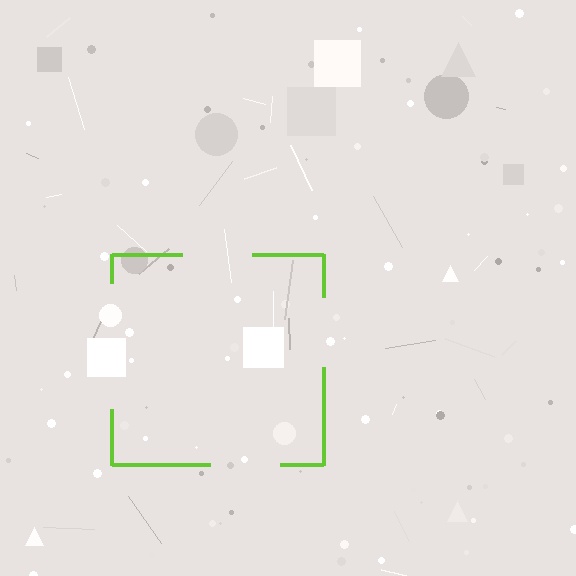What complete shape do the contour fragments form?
The contour fragments form a square.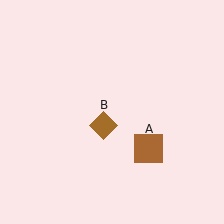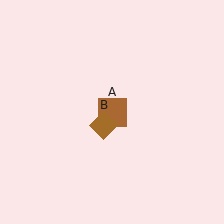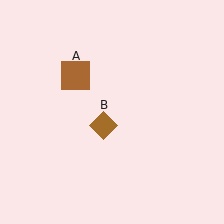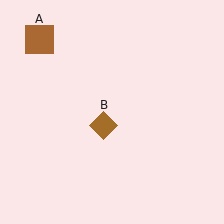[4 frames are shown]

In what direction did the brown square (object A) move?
The brown square (object A) moved up and to the left.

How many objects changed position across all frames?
1 object changed position: brown square (object A).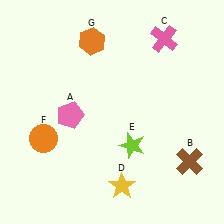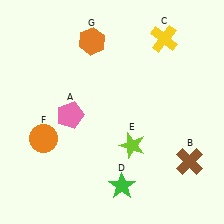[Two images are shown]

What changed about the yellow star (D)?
In Image 1, D is yellow. In Image 2, it changed to green.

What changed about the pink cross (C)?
In Image 1, C is pink. In Image 2, it changed to yellow.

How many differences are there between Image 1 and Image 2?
There are 2 differences between the two images.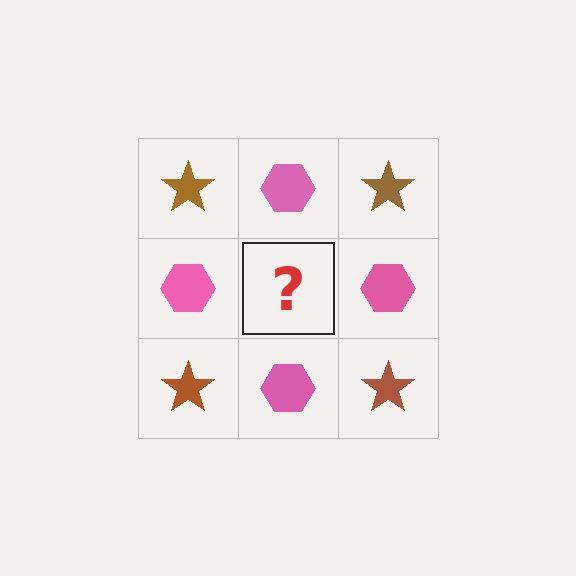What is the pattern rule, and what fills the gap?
The rule is that it alternates brown star and pink hexagon in a checkerboard pattern. The gap should be filled with a brown star.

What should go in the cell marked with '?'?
The missing cell should contain a brown star.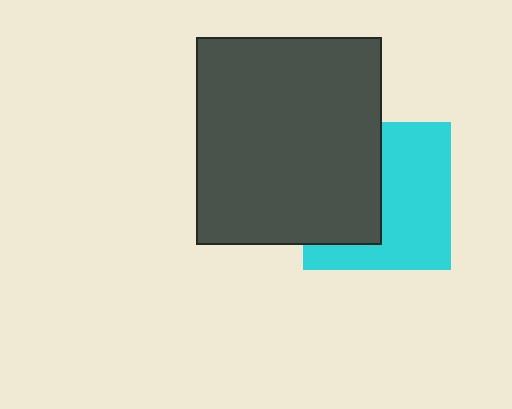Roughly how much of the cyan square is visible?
About half of it is visible (roughly 56%).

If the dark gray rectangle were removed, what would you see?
You would see the complete cyan square.